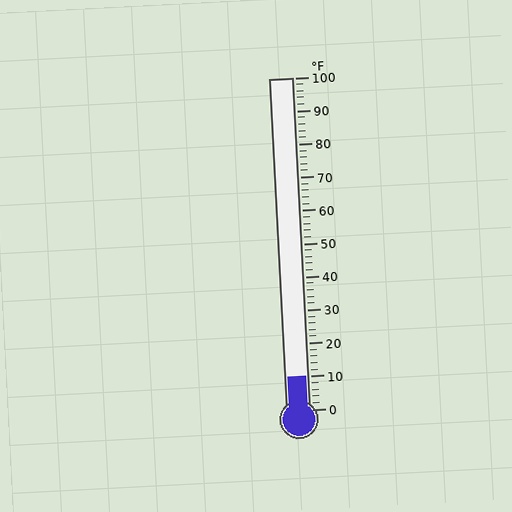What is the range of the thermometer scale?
The thermometer scale ranges from 0°F to 100°F.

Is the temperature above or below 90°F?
The temperature is below 90°F.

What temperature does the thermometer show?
The thermometer shows approximately 10°F.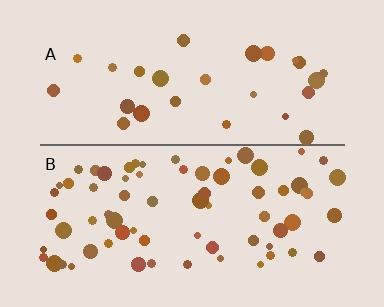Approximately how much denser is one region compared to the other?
Approximately 2.5× — region B over region A.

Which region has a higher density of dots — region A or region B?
B (the bottom).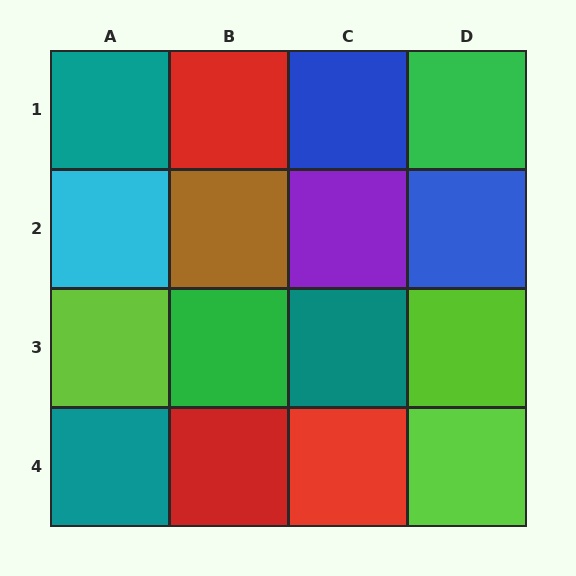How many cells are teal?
3 cells are teal.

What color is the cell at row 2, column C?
Purple.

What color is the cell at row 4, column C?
Red.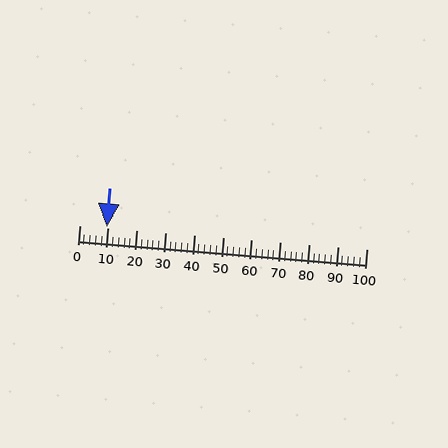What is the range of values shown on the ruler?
The ruler shows values from 0 to 100.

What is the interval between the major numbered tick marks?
The major tick marks are spaced 10 units apart.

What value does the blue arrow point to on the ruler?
The blue arrow points to approximately 10.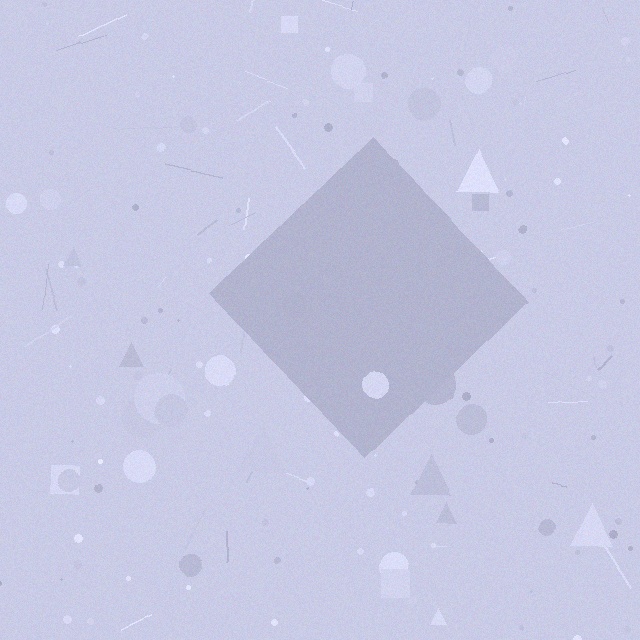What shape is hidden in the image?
A diamond is hidden in the image.